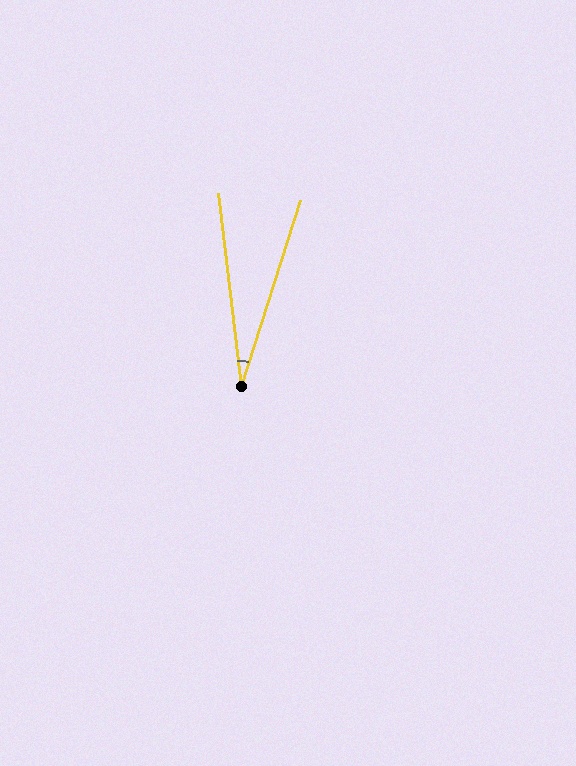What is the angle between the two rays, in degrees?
Approximately 24 degrees.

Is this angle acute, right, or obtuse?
It is acute.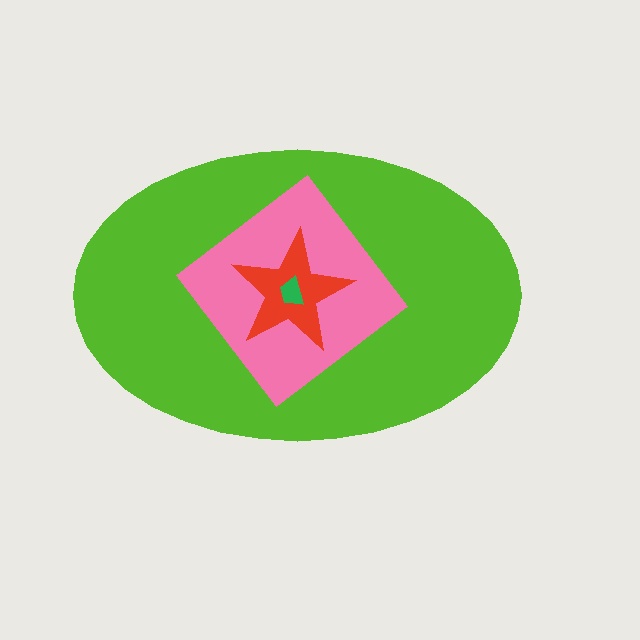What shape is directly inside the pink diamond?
The red star.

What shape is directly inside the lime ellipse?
The pink diamond.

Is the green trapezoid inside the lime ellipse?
Yes.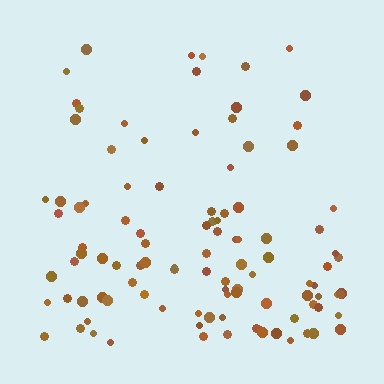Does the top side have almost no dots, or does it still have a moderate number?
Still a moderate number, just noticeably fewer than the bottom.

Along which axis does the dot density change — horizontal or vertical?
Vertical.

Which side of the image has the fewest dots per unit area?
The top.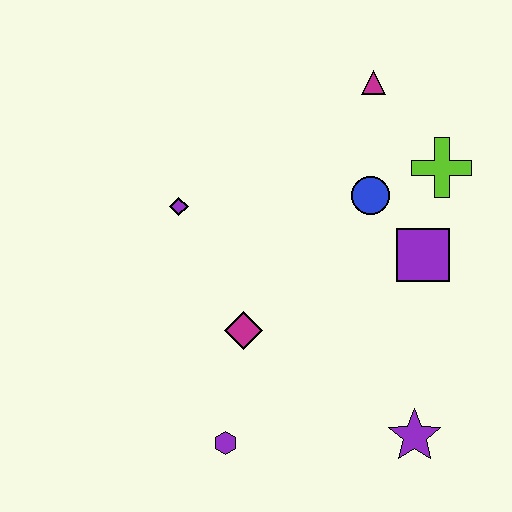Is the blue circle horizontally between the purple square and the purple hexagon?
Yes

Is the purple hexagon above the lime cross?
No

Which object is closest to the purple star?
The purple square is closest to the purple star.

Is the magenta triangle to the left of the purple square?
Yes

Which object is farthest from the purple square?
The purple hexagon is farthest from the purple square.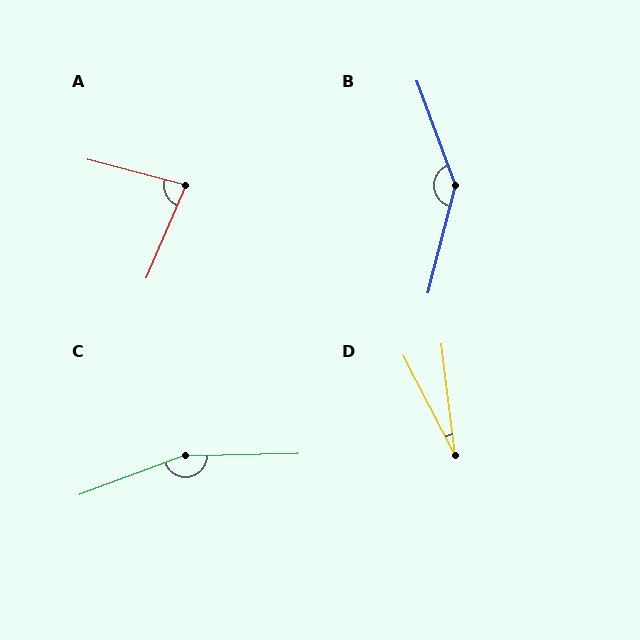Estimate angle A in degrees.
Approximately 82 degrees.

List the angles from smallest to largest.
D (20°), A (82°), B (146°), C (161°).